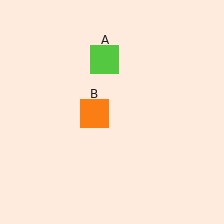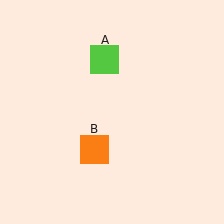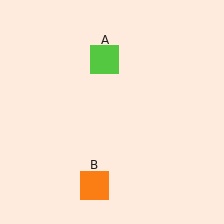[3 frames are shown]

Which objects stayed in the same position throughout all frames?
Lime square (object A) remained stationary.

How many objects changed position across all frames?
1 object changed position: orange square (object B).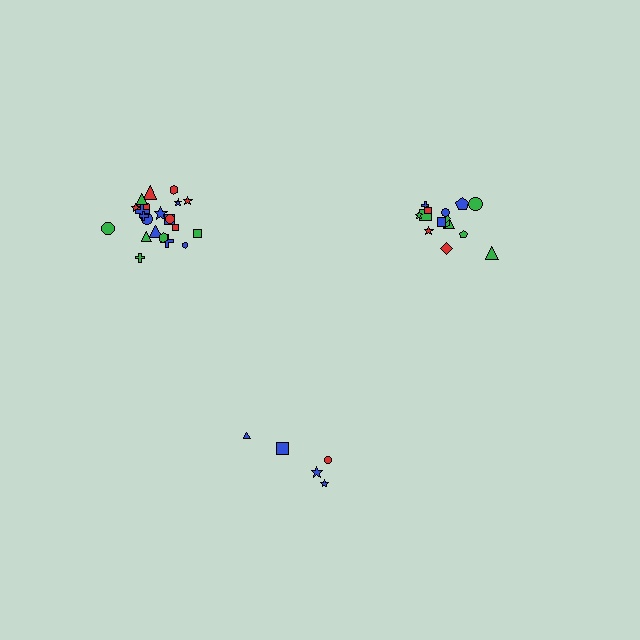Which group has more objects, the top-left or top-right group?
The top-left group.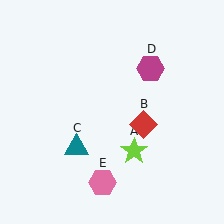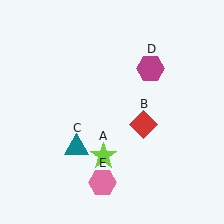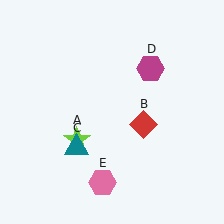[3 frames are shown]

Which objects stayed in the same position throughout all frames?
Red diamond (object B) and teal triangle (object C) and magenta hexagon (object D) and pink hexagon (object E) remained stationary.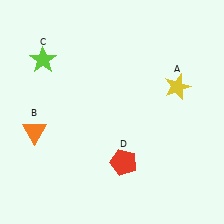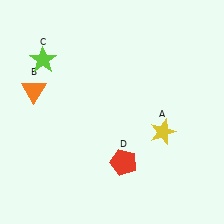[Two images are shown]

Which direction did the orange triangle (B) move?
The orange triangle (B) moved up.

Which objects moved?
The objects that moved are: the yellow star (A), the orange triangle (B).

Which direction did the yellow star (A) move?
The yellow star (A) moved down.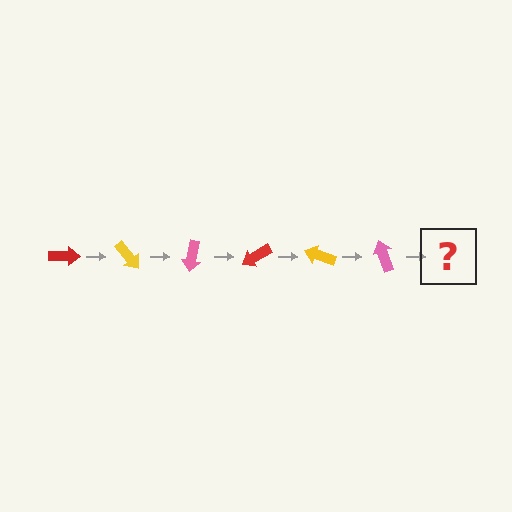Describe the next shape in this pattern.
It should be a red arrow, rotated 300 degrees from the start.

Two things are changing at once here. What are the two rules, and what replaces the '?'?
The two rules are that it rotates 50 degrees each step and the color cycles through red, yellow, and pink. The '?' should be a red arrow, rotated 300 degrees from the start.